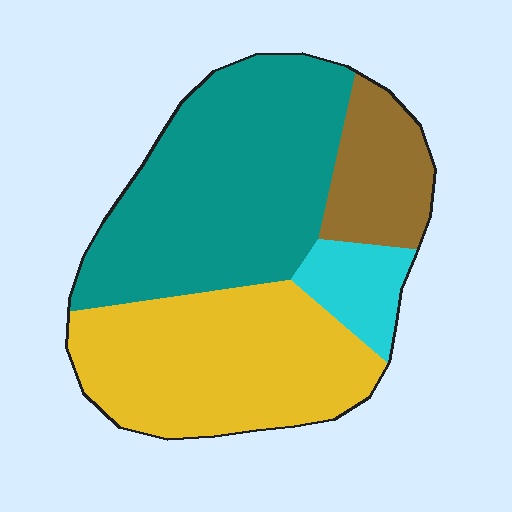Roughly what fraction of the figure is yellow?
Yellow covers 35% of the figure.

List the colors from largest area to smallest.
From largest to smallest: teal, yellow, brown, cyan.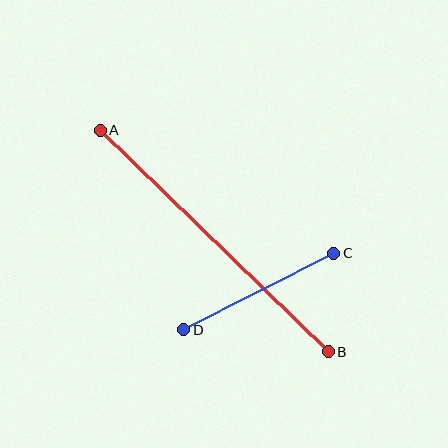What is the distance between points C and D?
The distance is approximately 169 pixels.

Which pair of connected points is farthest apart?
Points A and B are farthest apart.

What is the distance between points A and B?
The distance is approximately 318 pixels.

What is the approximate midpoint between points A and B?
The midpoint is at approximately (214, 241) pixels.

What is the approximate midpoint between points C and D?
The midpoint is at approximately (259, 292) pixels.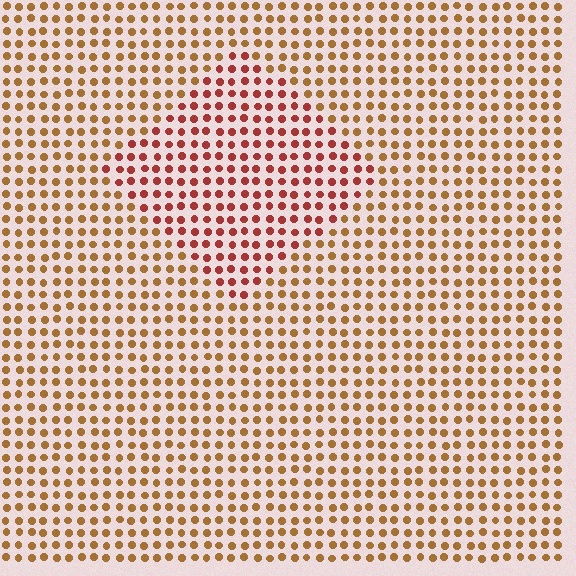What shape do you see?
I see a diamond.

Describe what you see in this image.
The image is filled with small brown elements in a uniform arrangement. A diamond-shaped region is visible where the elements are tinted to a slightly different hue, forming a subtle color boundary.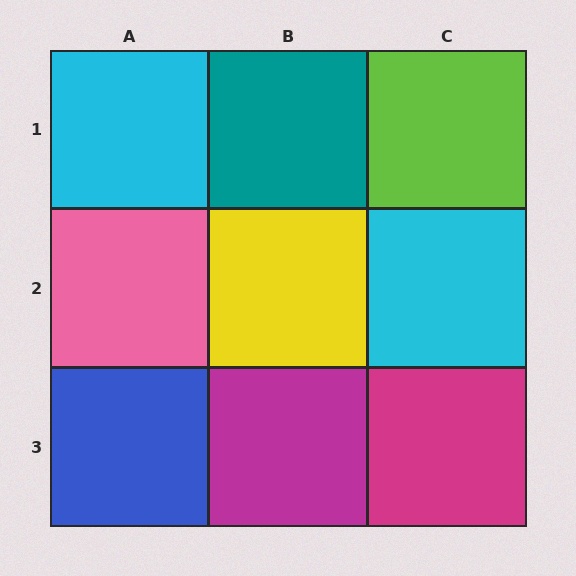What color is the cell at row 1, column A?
Cyan.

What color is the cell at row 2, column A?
Pink.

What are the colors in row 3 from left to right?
Blue, magenta, magenta.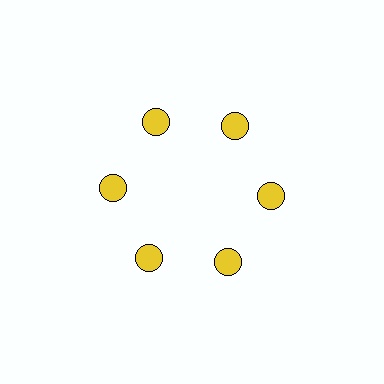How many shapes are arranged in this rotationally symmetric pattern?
There are 6 shapes, arranged in 6 groups of 1.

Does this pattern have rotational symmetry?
Yes, this pattern has 6-fold rotational symmetry. It looks the same after rotating 60 degrees around the center.